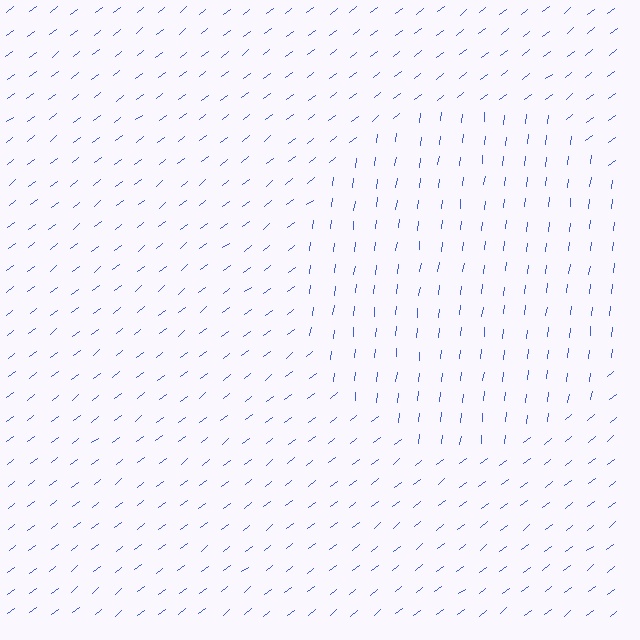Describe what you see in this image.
The image is filled with small blue line segments. A circle region in the image has lines oriented differently from the surrounding lines, creating a visible texture boundary.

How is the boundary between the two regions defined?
The boundary is defined purely by a change in line orientation (approximately 45 degrees difference). All lines are the same color and thickness.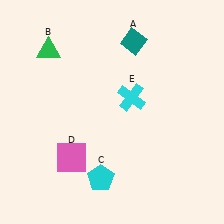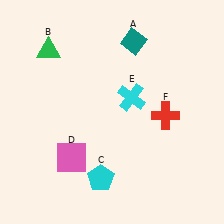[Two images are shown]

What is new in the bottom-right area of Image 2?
A red cross (F) was added in the bottom-right area of Image 2.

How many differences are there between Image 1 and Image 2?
There is 1 difference between the two images.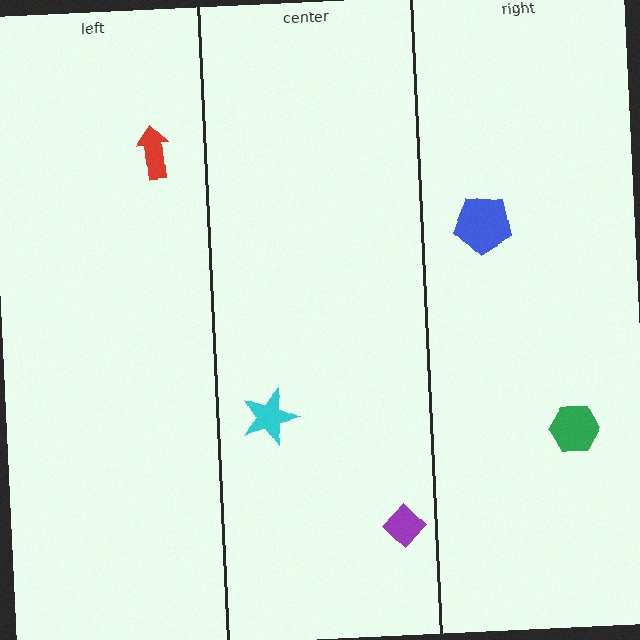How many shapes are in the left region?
1.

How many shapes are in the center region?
2.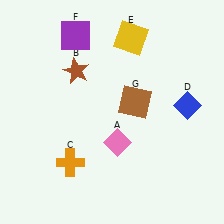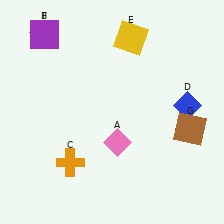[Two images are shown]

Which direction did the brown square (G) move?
The brown square (G) moved right.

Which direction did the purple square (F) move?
The purple square (F) moved left.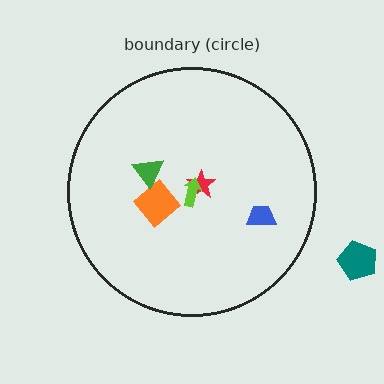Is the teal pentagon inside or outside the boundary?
Outside.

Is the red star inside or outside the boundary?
Inside.